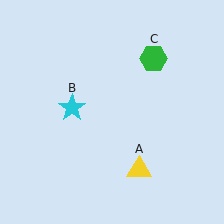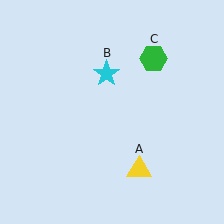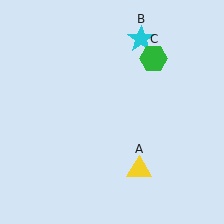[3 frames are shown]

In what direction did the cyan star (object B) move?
The cyan star (object B) moved up and to the right.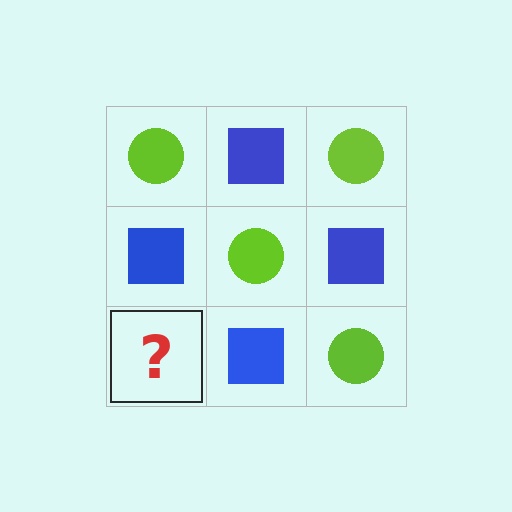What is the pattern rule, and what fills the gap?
The rule is that it alternates lime circle and blue square in a checkerboard pattern. The gap should be filled with a lime circle.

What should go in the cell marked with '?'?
The missing cell should contain a lime circle.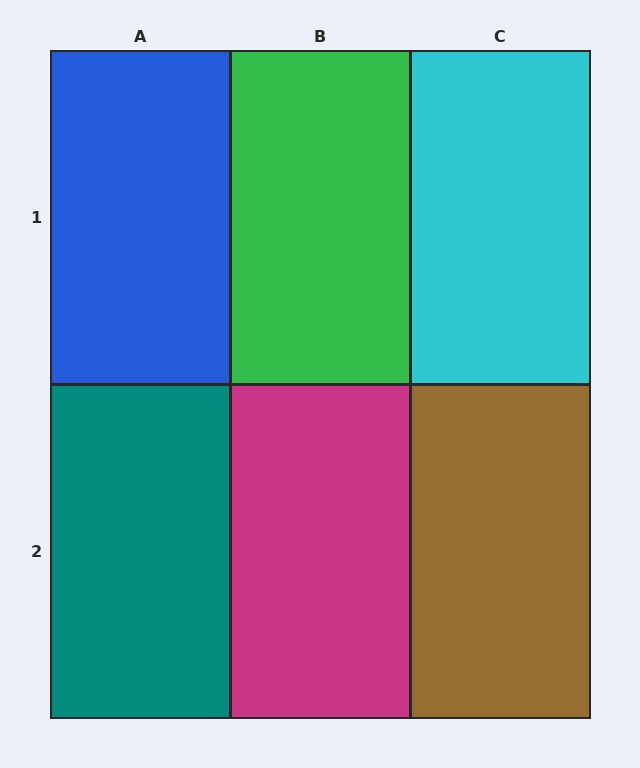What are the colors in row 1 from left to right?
Blue, green, cyan.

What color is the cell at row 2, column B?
Magenta.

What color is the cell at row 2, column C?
Brown.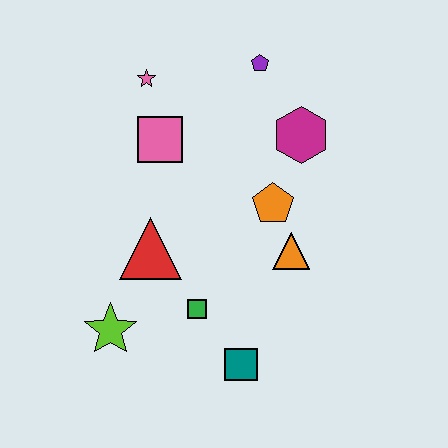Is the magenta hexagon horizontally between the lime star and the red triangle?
No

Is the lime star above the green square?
No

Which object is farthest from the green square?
The purple pentagon is farthest from the green square.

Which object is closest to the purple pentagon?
The magenta hexagon is closest to the purple pentagon.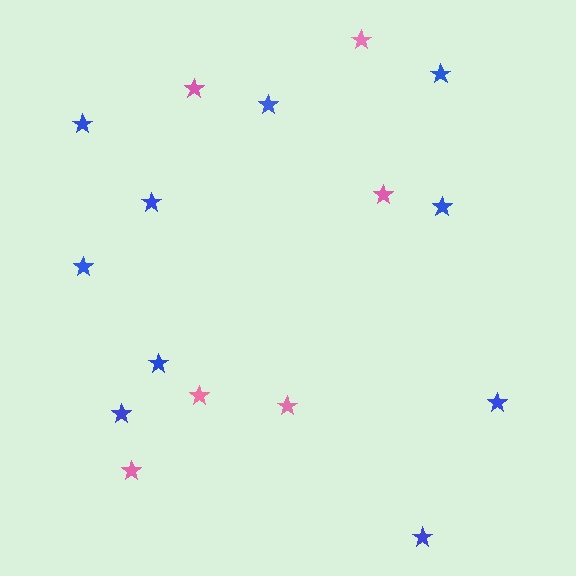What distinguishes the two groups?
There are 2 groups: one group of pink stars (6) and one group of blue stars (10).